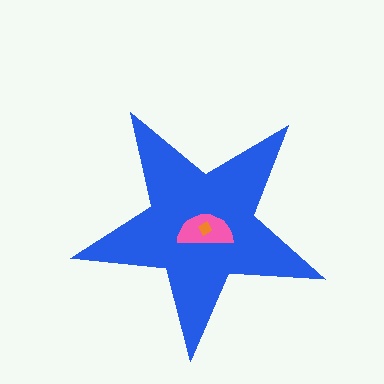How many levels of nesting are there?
3.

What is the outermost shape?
The blue star.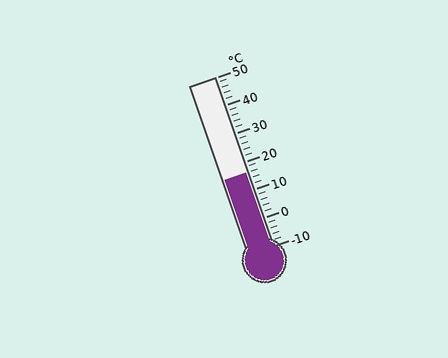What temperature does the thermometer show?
The thermometer shows approximately 16°C.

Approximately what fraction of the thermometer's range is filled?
The thermometer is filled to approximately 45% of its range.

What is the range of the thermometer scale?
The thermometer scale ranges from -10°C to 50°C.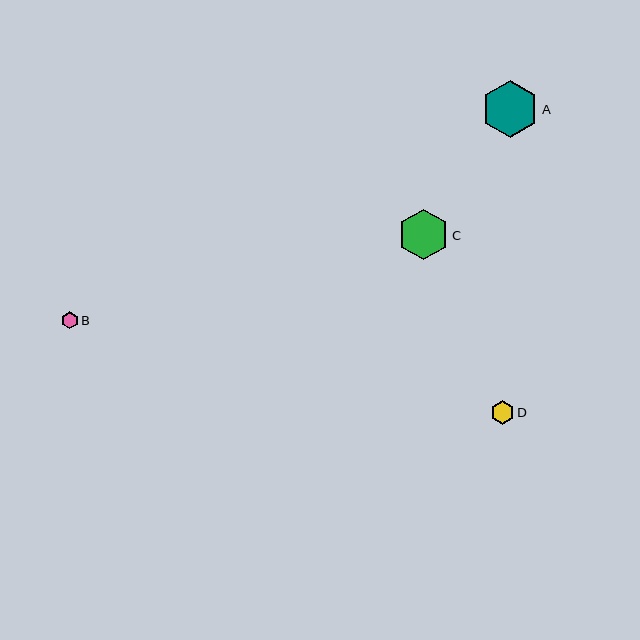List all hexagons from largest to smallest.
From largest to smallest: A, C, D, B.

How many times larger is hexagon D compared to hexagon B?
Hexagon D is approximately 1.4 times the size of hexagon B.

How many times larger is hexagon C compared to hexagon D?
Hexagon C is approximately 2.1 times the size of hexagon D.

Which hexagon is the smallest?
Hexagon B is the smallest with a size of approximately 17 pixels.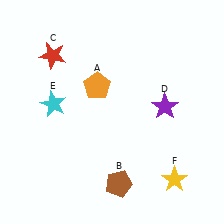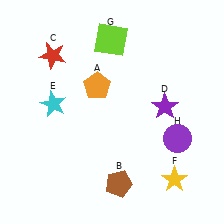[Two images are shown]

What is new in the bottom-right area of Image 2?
A purple circle (H) was added in the bottom-right area of Image 2.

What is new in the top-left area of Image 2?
A lime square (G) was added in the top-left area of Image 2.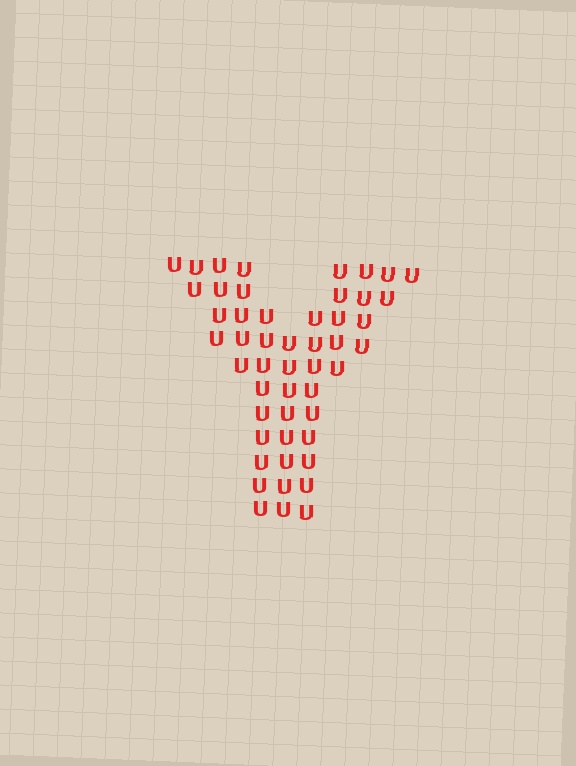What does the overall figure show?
The overall figure shows the letter Y.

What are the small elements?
The small elements are letter U's.